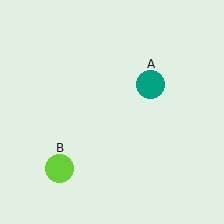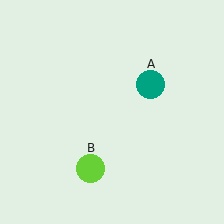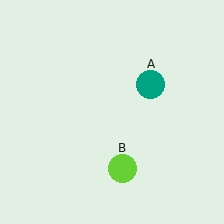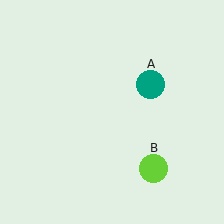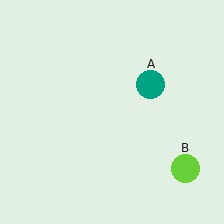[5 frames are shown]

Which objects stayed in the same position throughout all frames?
Teal circle (object A) remained stationary.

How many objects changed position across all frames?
1 object changed position: lime circle (object B).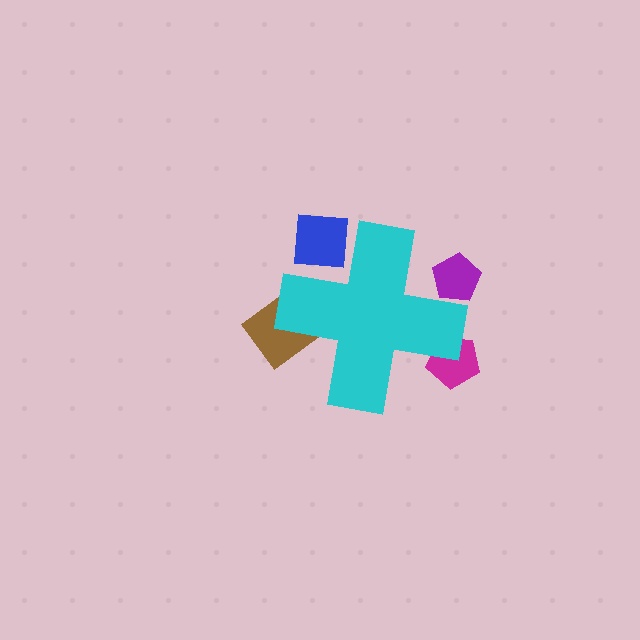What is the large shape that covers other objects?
A cyan cross.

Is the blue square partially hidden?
Yes, the blue square is partially hidden behind the cyan cross.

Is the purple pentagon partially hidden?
Yes, the purple pentagon is partially hidden behind the cyan cross.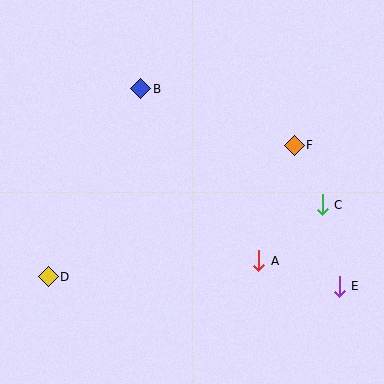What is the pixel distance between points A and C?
The distance between A and C is 85 pixels.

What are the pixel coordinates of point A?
Point A is at (259, 261).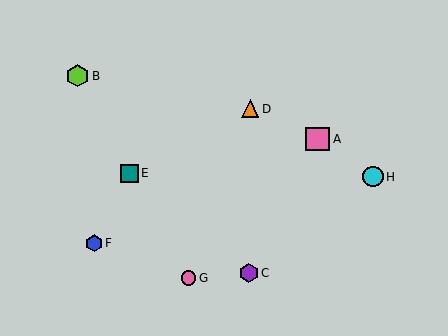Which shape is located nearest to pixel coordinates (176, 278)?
The pink circle (labeled G) at (189, 278) is nearest to that location.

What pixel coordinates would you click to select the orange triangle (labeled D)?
Click at (250, 109) to select the orange triangle D.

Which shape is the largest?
The pink square (labeled A) is the largest.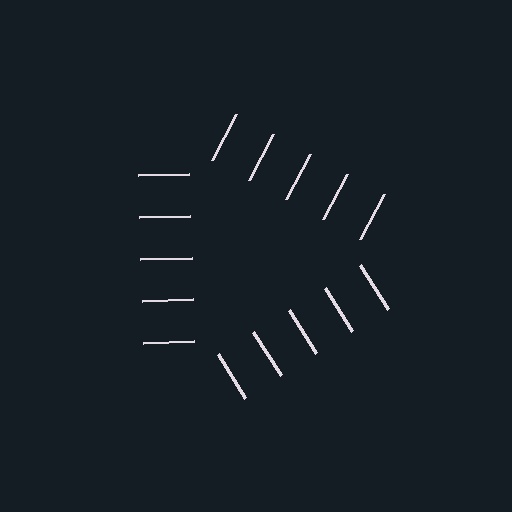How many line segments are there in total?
15 — 5 along each of the 3 edges.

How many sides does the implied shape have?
3 sides — the line-ends trace a triangle.